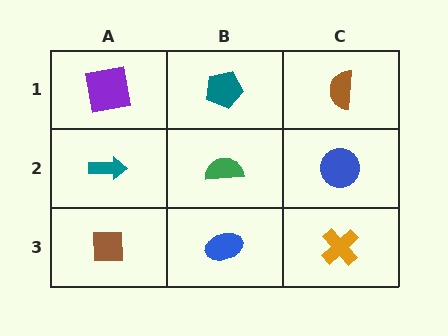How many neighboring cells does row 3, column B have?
3.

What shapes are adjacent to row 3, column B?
A green semicircle (row 2, column B), a brown square (row 3, column A), an orange cross (row 3, column C).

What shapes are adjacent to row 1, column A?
A teal arrow (row 2, column A), a teal pentagon (row 1, column B).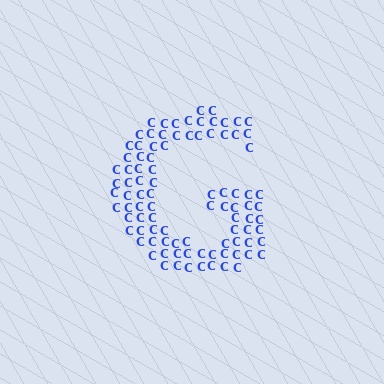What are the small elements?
The small elements are letter C's.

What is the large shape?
The large shape is the letter G.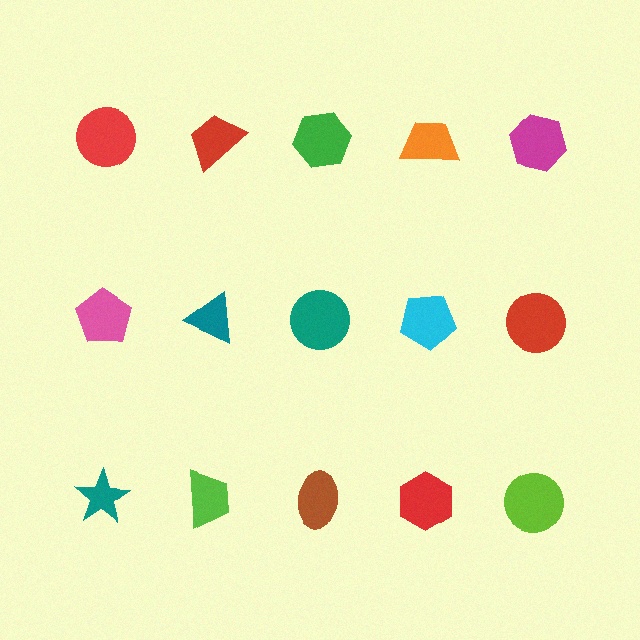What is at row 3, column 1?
A teal star.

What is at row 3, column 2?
A lime trapezoid.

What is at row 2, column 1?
A pink pentagon.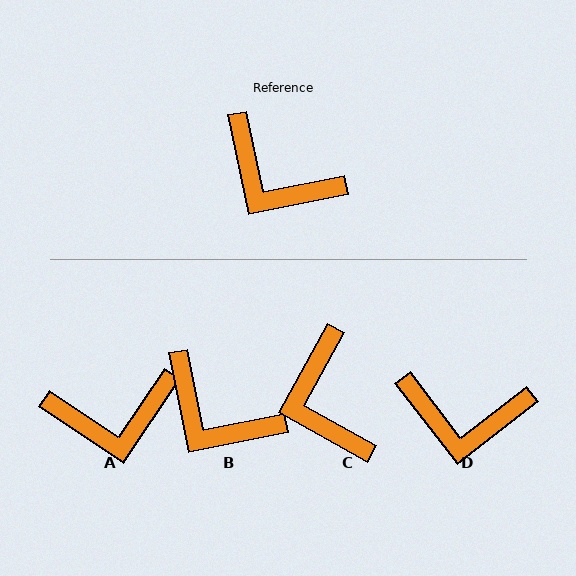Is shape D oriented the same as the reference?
No, it is off by about 26 degrees.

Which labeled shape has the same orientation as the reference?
B.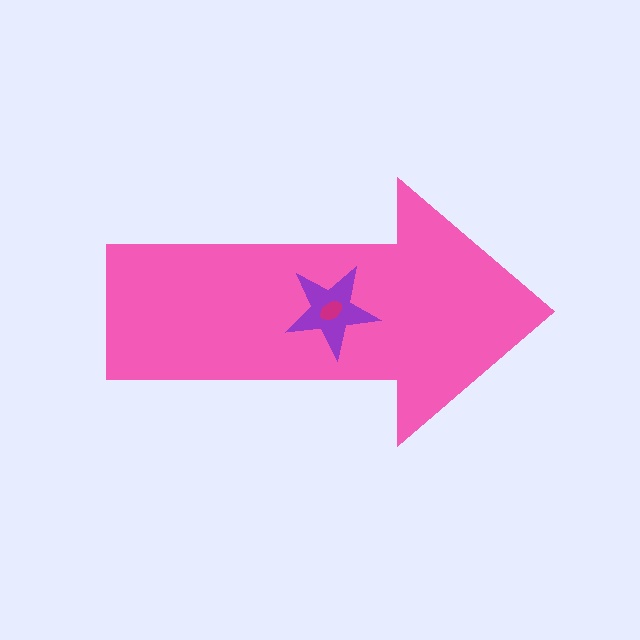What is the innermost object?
The magenta ellipse.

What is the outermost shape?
The pink arrow.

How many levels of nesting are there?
3.